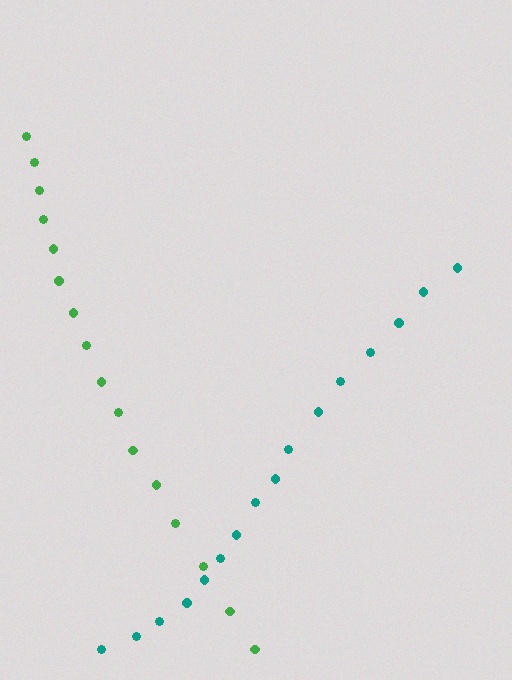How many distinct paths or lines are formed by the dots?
There are 2 distinct paths.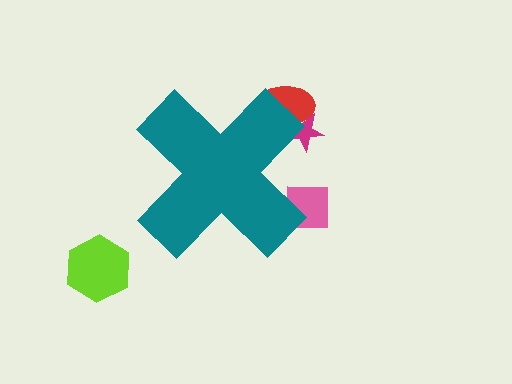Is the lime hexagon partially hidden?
No, the lime hexagon is fully visible.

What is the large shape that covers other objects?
A teal cross.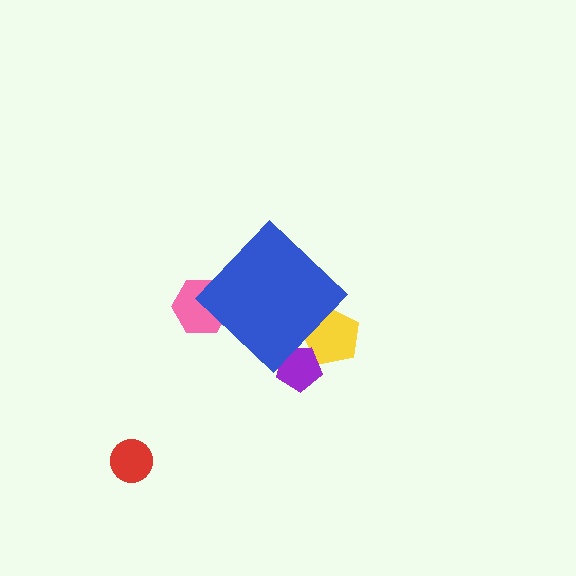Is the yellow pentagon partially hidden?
Yes, the yellow pentagon is partially hidden behind the blue diamond.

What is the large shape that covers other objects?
A blue diamond.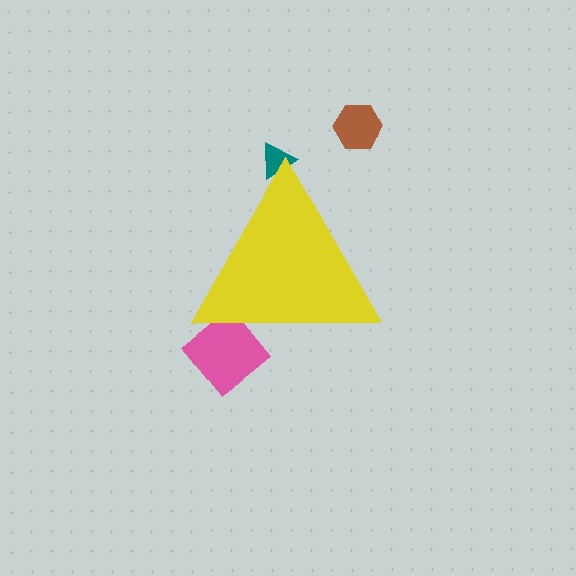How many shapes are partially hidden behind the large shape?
2 shapes are partially hidden.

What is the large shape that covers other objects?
A yellow triangle.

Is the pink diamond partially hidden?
Yes, the pink diamond is partially hidden behind the yellow triangle.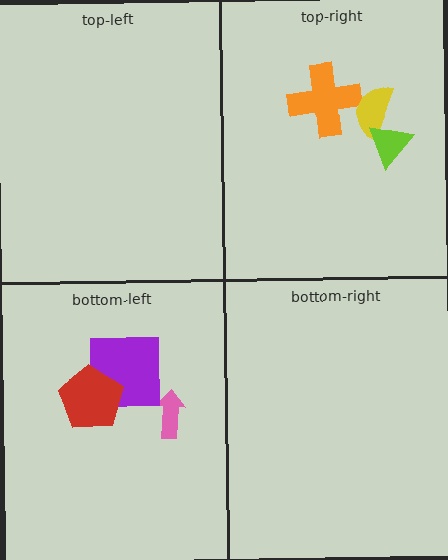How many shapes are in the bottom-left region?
3.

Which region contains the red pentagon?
The bottom-left region.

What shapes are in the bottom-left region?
The pink arrow, the purple square, the red pentagon.